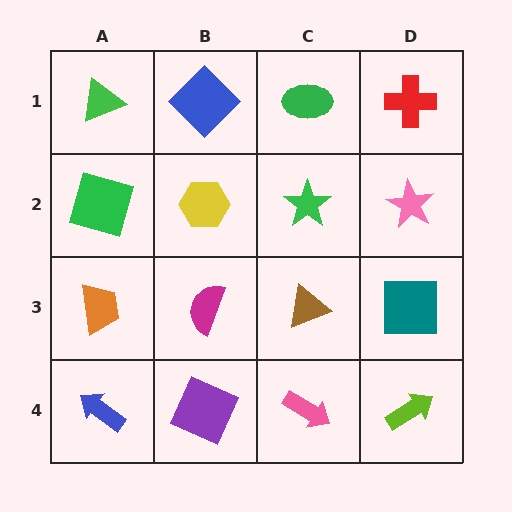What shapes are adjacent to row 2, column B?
A blue diamond (row 1, column B), a magenta semicircle (row 3, column B), a green square (row 2, column A), a green star (row 2, column C).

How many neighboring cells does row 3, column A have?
3.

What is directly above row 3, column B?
A yellow hexagon.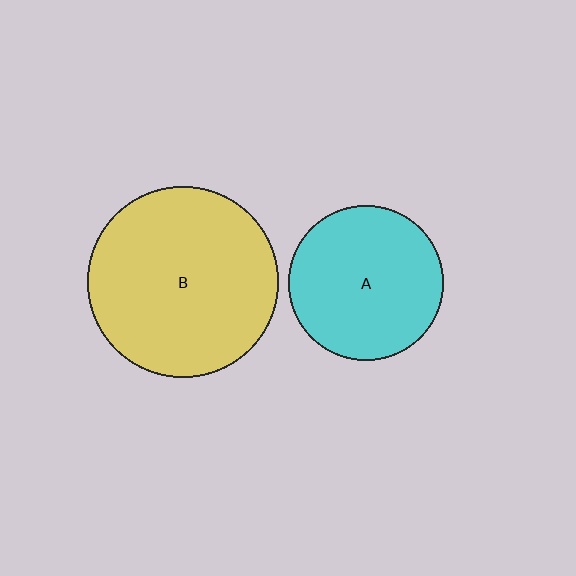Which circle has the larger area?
Circle B (yellow).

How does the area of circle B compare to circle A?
Approximately 1.5 times.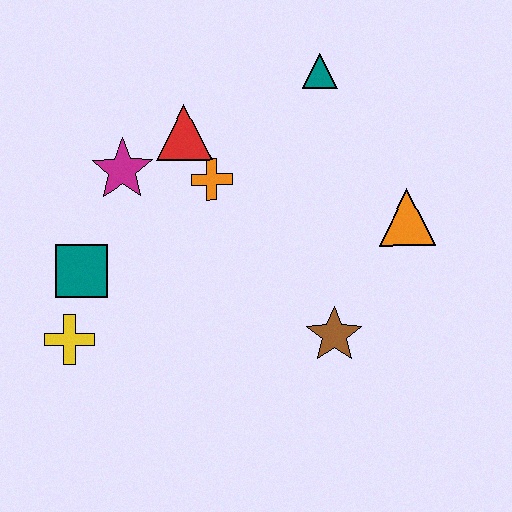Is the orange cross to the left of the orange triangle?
Yes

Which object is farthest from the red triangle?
The brown star is farthest from the red triangle.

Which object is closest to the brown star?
The orange triangle is closest to the brown star.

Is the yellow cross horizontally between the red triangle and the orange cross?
No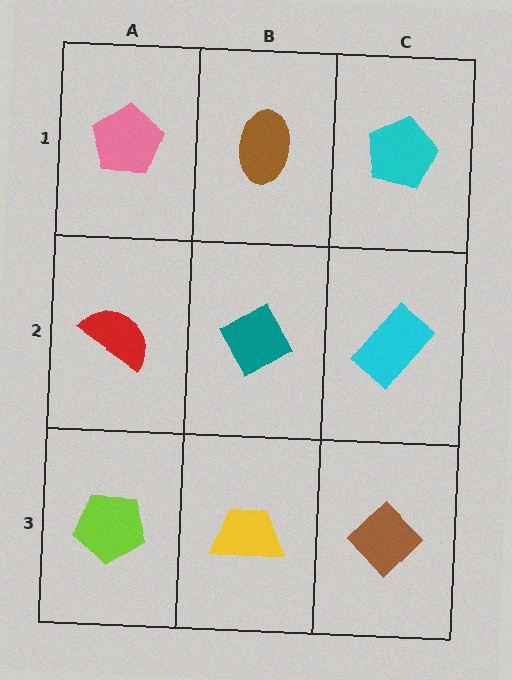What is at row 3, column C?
A brown diamond.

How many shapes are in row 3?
3 shapes.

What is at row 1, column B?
A brown ellipse.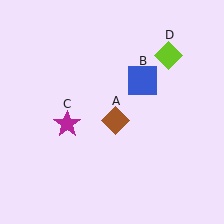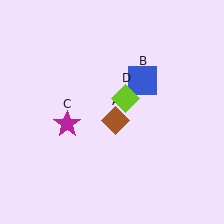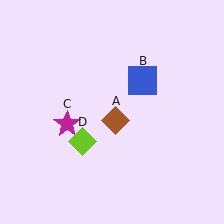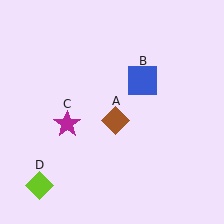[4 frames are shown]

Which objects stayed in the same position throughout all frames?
Brown diamond (object A) and blue square (object B) and magenta star (object C) remained stationary.